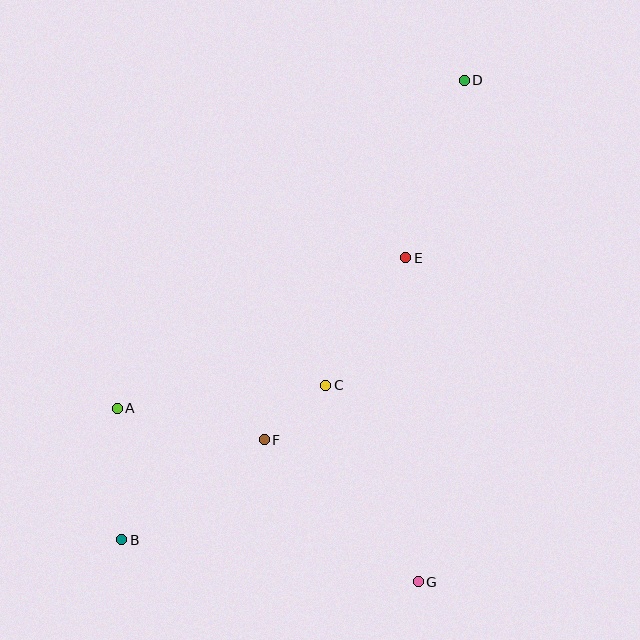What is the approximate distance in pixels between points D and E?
The distance between D and E is approximately 187 pixels.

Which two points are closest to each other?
Points C and F are closest to each other.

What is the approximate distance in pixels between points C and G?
The distance between C and G is approximately 217 pixels.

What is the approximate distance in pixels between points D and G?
The distance between D and G is approximately 504 pixels.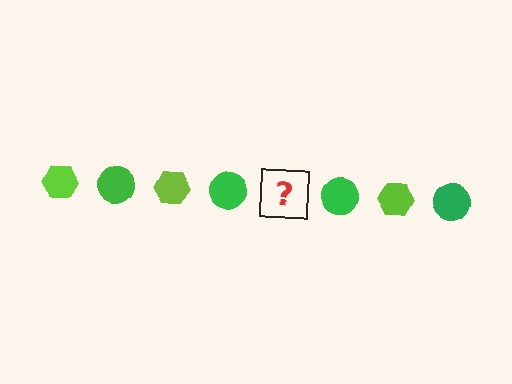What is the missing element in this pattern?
The missing element is a lime hexagon.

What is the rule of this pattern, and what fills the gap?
The rule is that the pattern alternates between lime hexagon and green circle. The gap should be filled with a lime hexagon.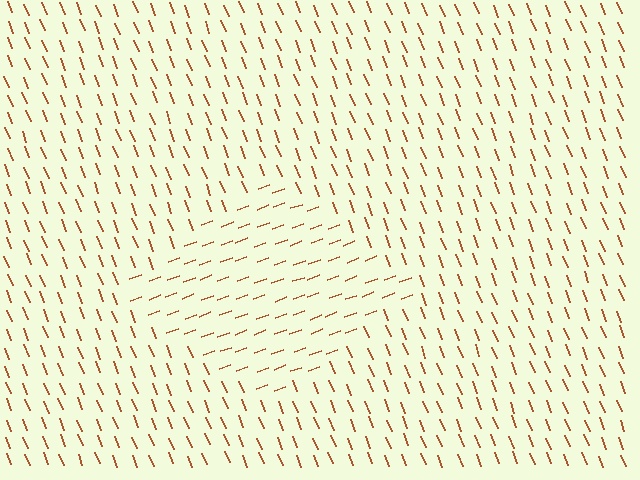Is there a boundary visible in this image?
Yes, there is a texture boundary formed by a change in line orientation.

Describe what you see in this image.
The image is filled with small brown line segments. A diamond region in the image has lines oriented differently from the surrounding lines, creating a visible texture boundary.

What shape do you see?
I see a diamond.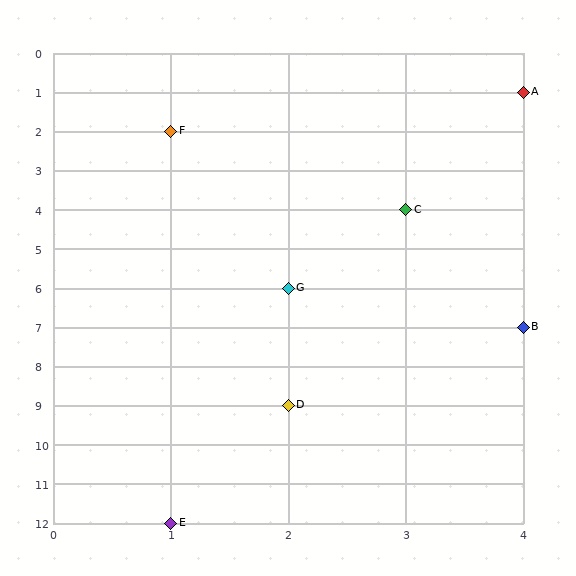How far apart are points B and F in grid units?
Points B and F are 3 columns and 5 rows apart (about 5.8 grid units diagonally).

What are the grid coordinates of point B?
Point B is at grid coordinates (4, 7).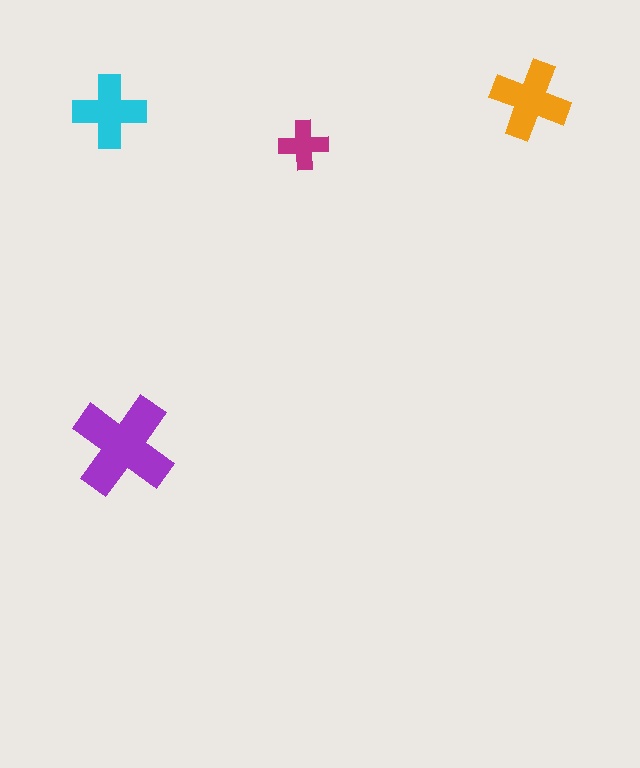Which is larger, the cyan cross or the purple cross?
The purple one.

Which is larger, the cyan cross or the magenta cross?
The cyan one.